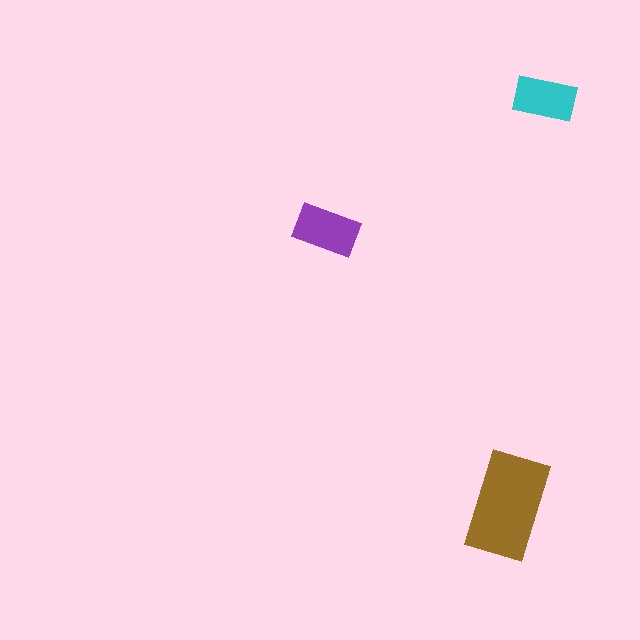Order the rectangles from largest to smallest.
the brown one, the purple one, the cyan one.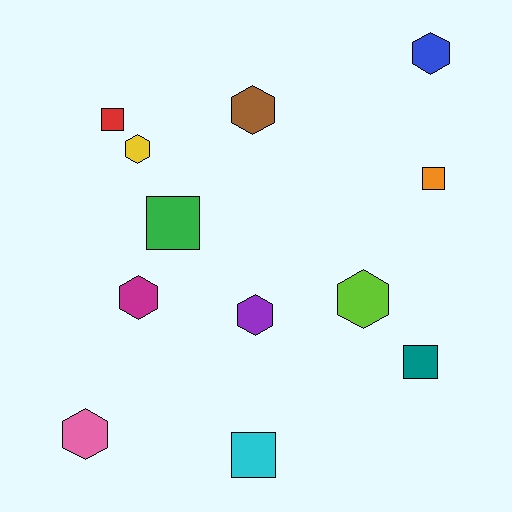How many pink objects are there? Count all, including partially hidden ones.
There is 1 pink object.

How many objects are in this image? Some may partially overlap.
There are 12 objects.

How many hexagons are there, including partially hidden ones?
There are 7 hexagons.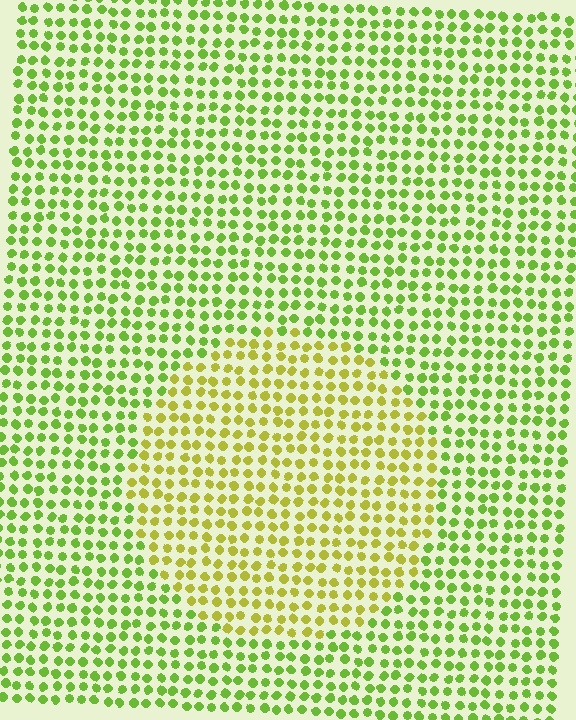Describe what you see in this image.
The image is filled with small lime elements in a uniform arrangement. A circle-shaped region is visible where the elements are tinted to a slightly different hue, forming a subtle color boundary.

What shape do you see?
I see a circle.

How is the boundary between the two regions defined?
The boundary is defined purely by a slight shift in hue (about 32 degrees). Spacing, size, and orientation are identical on both sides.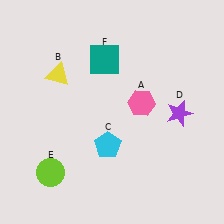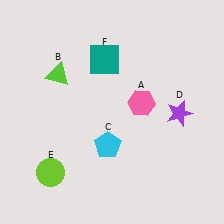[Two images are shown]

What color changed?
The triangle (B) changed from yellow in Image 1 to lime in Image 2.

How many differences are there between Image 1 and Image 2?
There is 1 difference between the two images.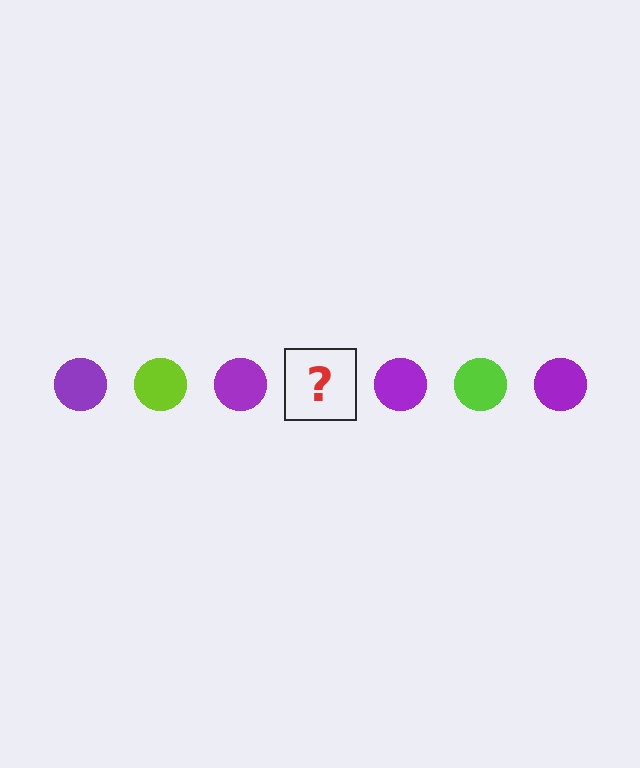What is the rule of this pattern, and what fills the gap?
The rule is that the pattern cycles through purple, lime circles. The gap should be filled with a lime circle.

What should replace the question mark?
The question mark should be replaced with a lime circle.